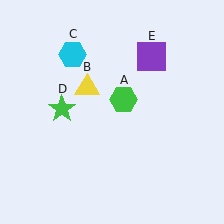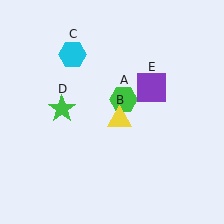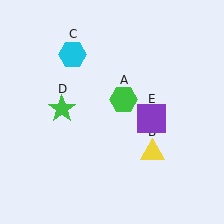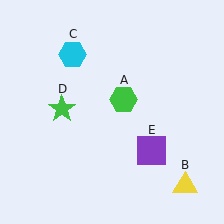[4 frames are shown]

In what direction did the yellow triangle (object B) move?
The yellow triangle (object B) moved down and to the right.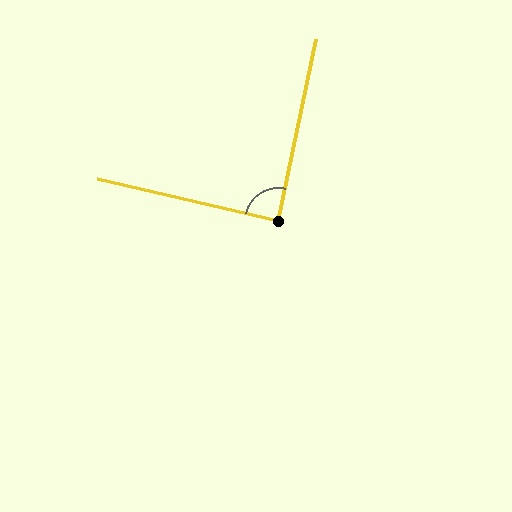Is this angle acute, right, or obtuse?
It is approximately a right angle.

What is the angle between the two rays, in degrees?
Approximately 89 degrees.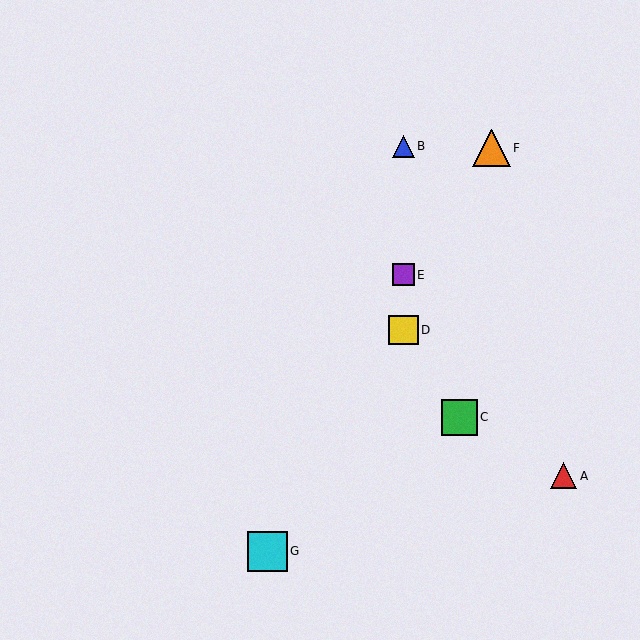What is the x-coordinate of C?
Object C is at x≈459.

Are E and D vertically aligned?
Yes, both are at x≈403.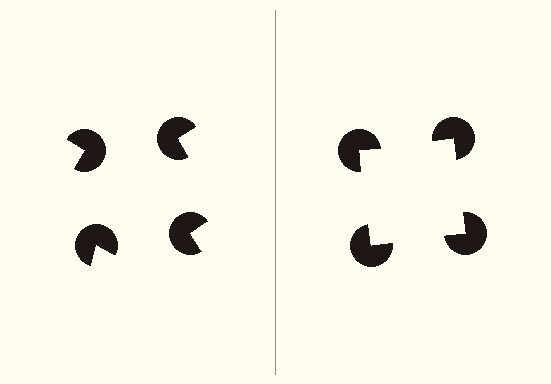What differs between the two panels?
The pac-man discs are positioned identically on both sides; only the wedge orientations differ. On the right they align to a square; on the left they are misaligned.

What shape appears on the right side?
An illusory square.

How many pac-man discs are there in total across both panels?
8 — 4 on each side.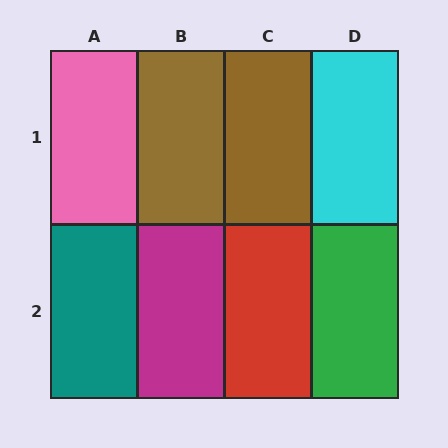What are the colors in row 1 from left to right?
Pink, brown, brown, cyan.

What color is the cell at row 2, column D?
Green.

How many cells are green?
1 cell is green.